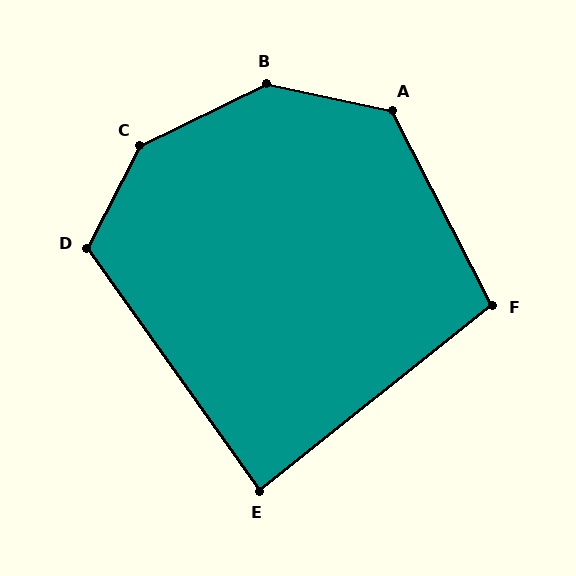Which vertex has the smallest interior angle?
E, at approximately 87 degrees.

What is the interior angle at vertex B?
Approximately 142 degrees (obtuse).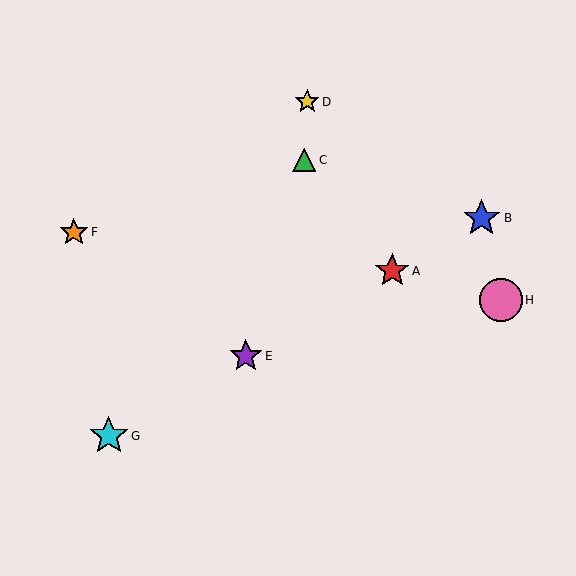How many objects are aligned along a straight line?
4 objects (A, B, E, G) are aligned along a straight line.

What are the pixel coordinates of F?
Object F is at (74, 232).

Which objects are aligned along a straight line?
Objects A, B, E, G are aligned along a straight line.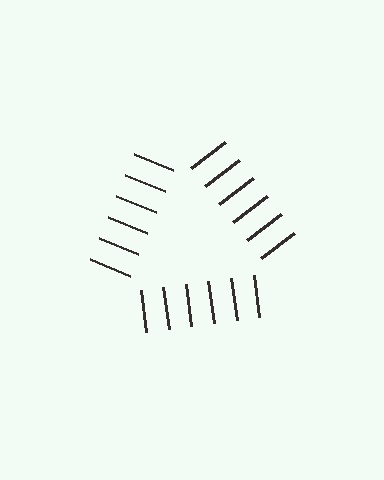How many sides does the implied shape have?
3 sides — the line-ends trace a triangle.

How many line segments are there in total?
18 — 6 along each of the 3 edges.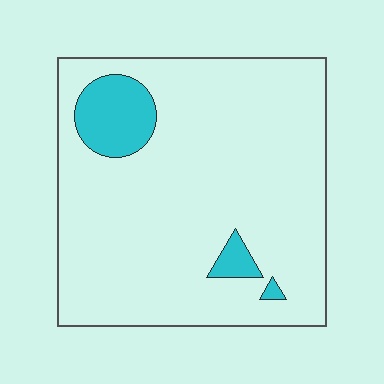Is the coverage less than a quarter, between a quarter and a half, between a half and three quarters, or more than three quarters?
Less than a quarter.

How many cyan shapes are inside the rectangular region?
3.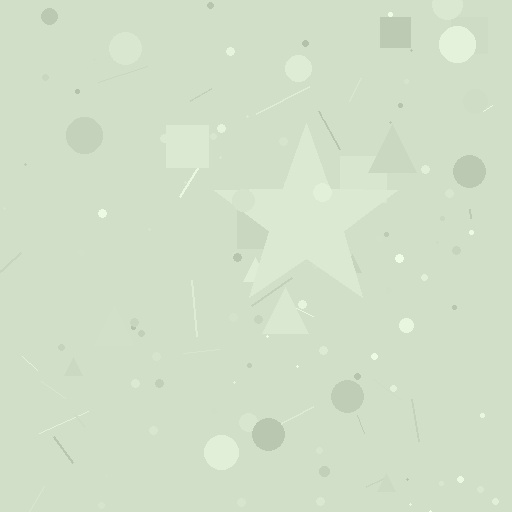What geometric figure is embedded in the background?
A star is embedded in the background.